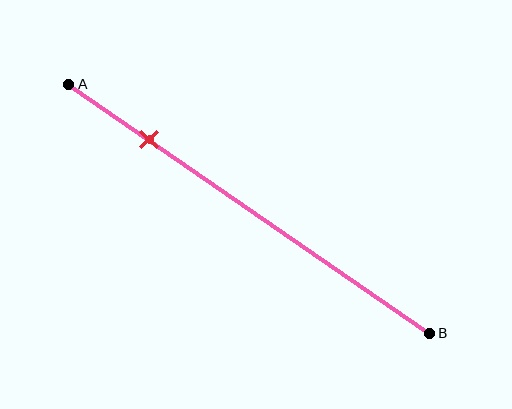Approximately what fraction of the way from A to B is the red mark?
The red mark is approximately 20% of the way from A to B.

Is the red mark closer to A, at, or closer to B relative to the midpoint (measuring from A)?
The red mark is closer to point A than the midpoint of segment AB.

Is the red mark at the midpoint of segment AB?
No, the mark is at about 20% from A, not at the 50% midpoint.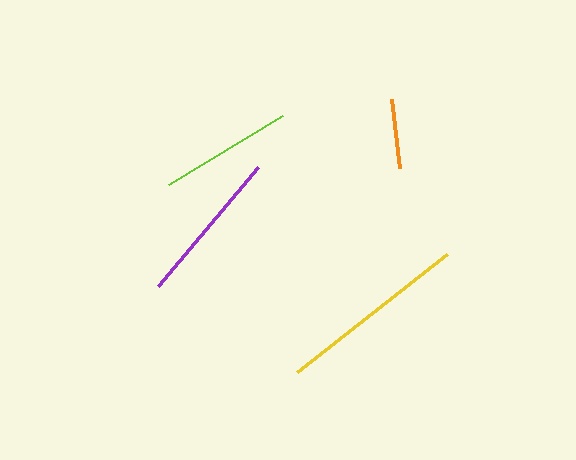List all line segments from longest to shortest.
From longest to shortest: yellow, purple, lime, orange.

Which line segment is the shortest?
The orange line is the shortest at approximately 70 pixels.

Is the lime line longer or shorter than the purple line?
The purple line is longer than the lime line.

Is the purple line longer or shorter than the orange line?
The purple line is longer than the orange line.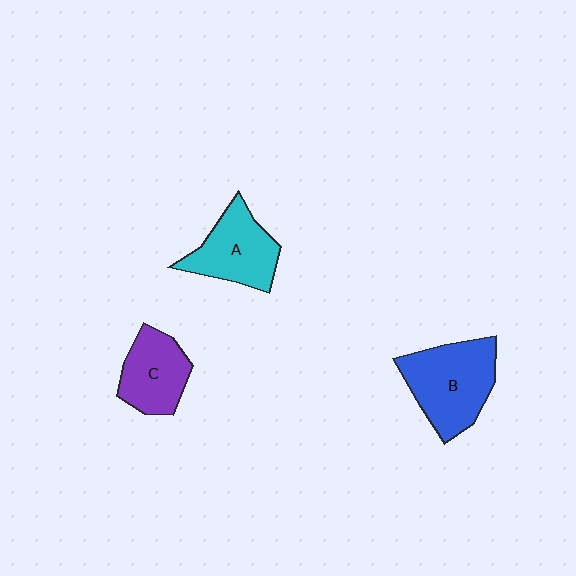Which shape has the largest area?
Shape B (blue).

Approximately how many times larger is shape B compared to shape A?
Approximately 1.3 times.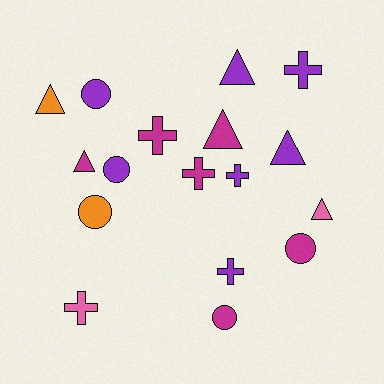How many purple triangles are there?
There are 2 purple triangles.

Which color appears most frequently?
Purple, with 7 objects.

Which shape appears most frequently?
Cross, with 6 objects.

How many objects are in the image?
There are 17 objects.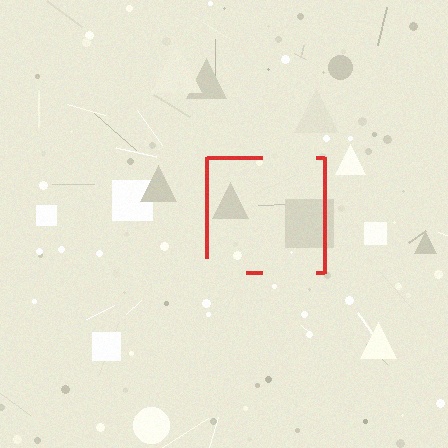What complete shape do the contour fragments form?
The contour fragments form a square.